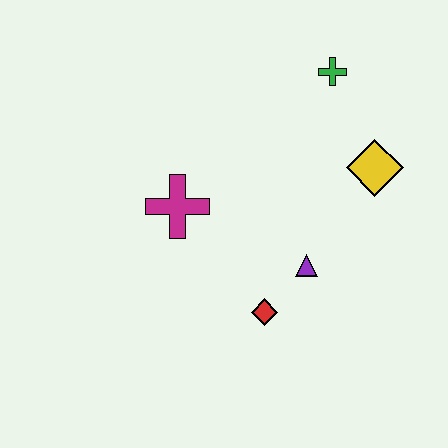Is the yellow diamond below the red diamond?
No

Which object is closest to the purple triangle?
The red diamond is closest to the purple triangle.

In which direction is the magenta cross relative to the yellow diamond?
The magenta cross is to the left of the yellow diamond.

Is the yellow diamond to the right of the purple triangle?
Yes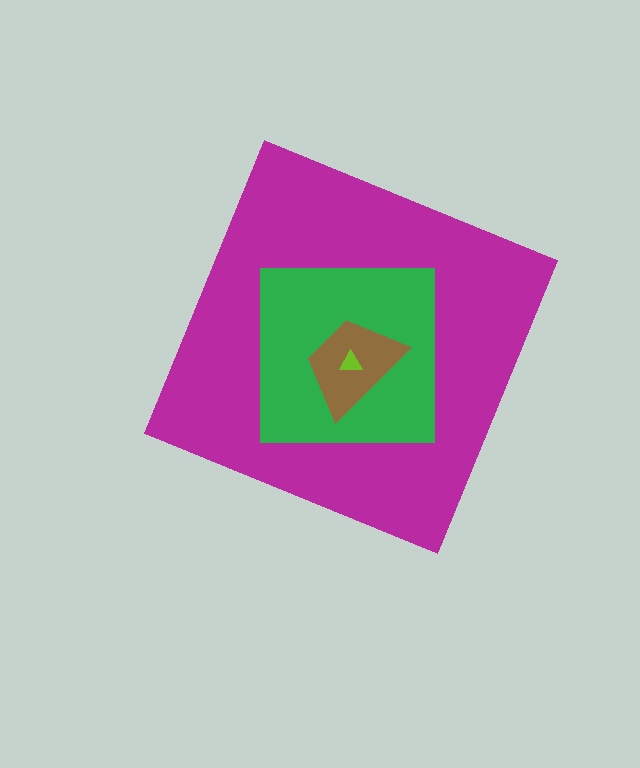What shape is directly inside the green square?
The brown trapezoid.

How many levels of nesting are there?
4.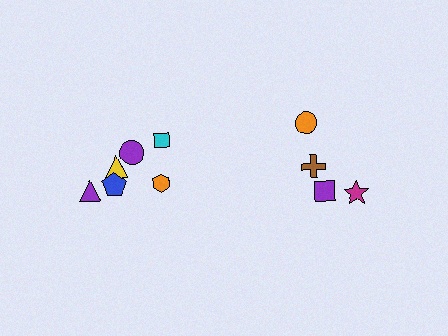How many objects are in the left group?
There are 6 objects.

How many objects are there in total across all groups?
There are 10 objects.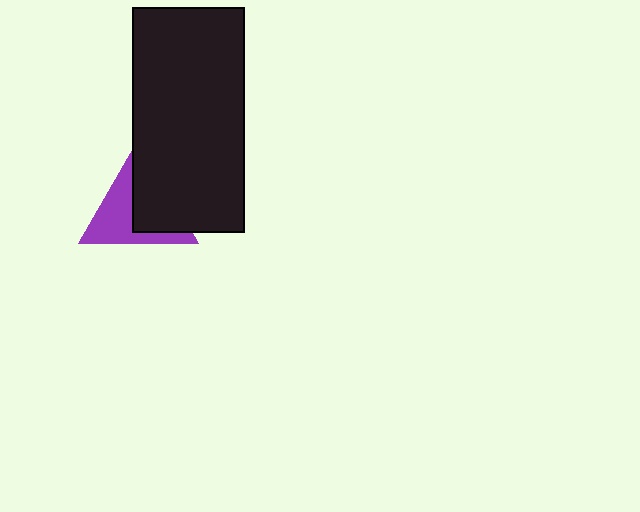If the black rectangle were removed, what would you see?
You would see the complete purple triangle.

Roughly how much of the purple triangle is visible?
About half of it is visible (roughly 49%).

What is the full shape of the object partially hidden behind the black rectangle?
The partially hidden object is a purple triangle.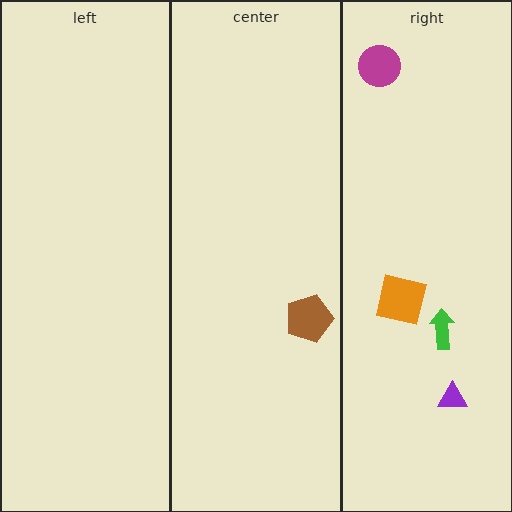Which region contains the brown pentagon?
The center region.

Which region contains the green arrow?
The right region.